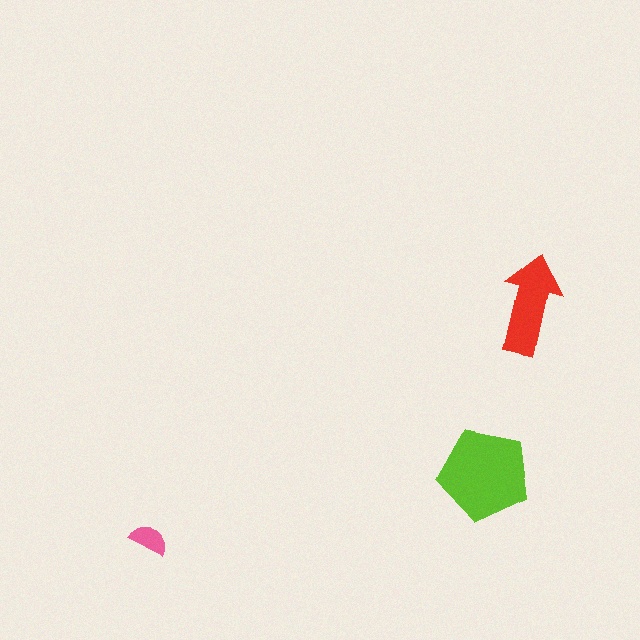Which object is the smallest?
The pink semicircle.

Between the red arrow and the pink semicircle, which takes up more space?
The red arrow.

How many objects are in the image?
There are 3 objects in the image.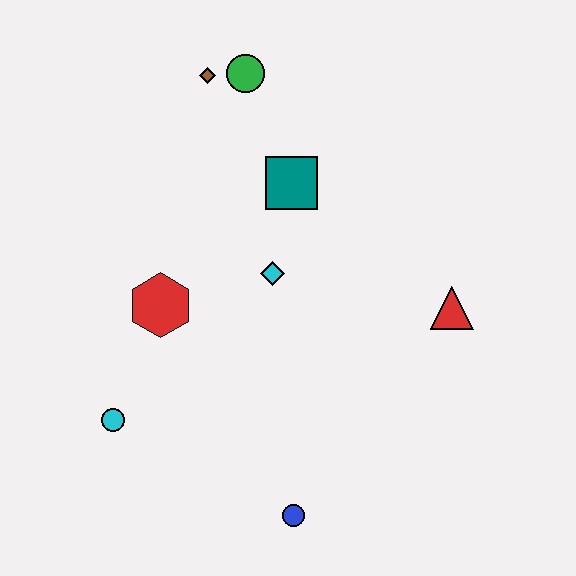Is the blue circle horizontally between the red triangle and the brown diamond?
Yes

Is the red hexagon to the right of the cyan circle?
Yes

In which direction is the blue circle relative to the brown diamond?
The blue circle is below the brown diamond.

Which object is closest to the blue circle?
The cyan circle is closest to the blue circle.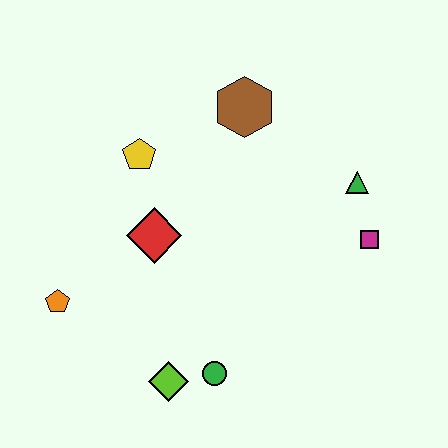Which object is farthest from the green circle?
The brown hexagon is farthest from the green circle.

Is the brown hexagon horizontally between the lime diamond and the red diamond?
No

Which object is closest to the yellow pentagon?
The red diamond is closest to the yellow pentagon.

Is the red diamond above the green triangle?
No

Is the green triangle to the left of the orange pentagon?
No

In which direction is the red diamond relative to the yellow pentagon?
The red diamond is below the yellow pentagon.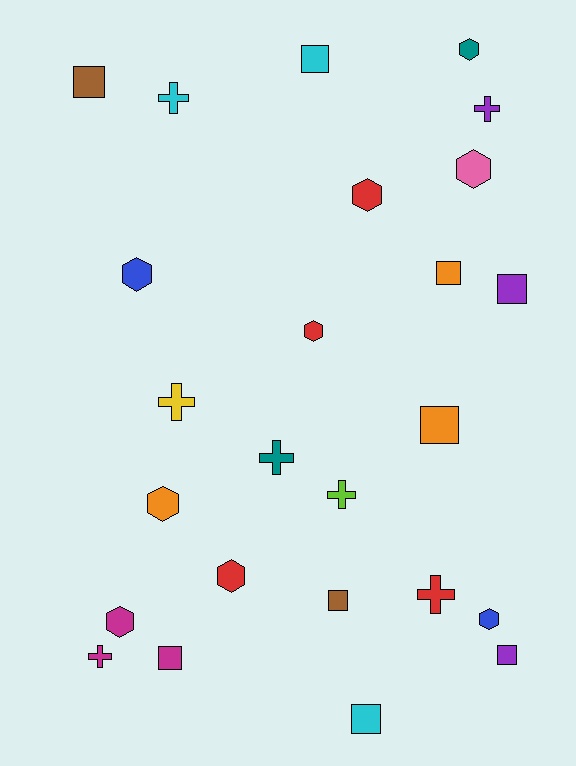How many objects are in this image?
There are 25 objects.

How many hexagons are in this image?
There are 9 hexagons.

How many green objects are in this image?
There are no green objects.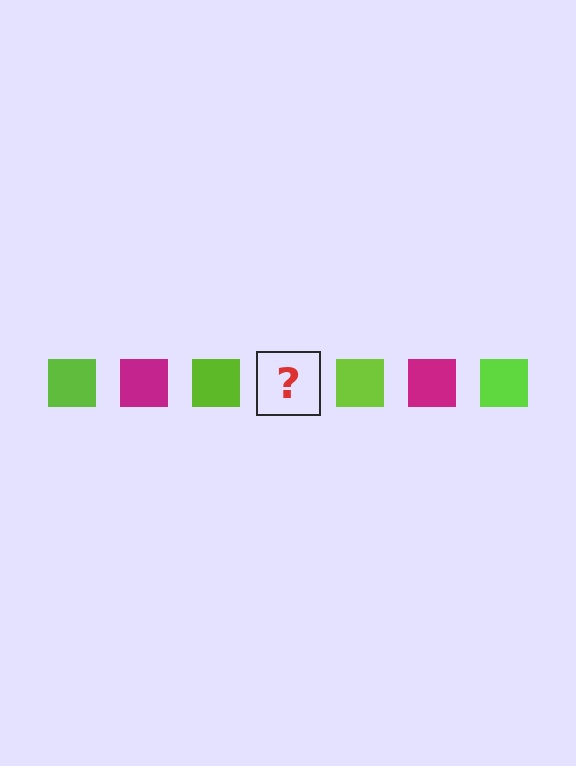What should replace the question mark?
The question mark should be replaced with a magenta square.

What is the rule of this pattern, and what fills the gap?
The rule is that the pattern cycles through lime, magenta squares. The gap should be filled with a magenta square.